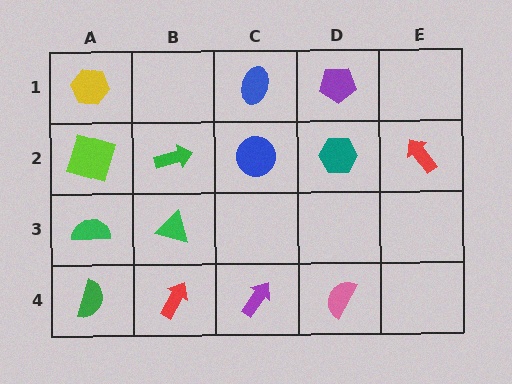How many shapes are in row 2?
5 shapes.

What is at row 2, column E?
A red arrow.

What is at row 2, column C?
A blue circle.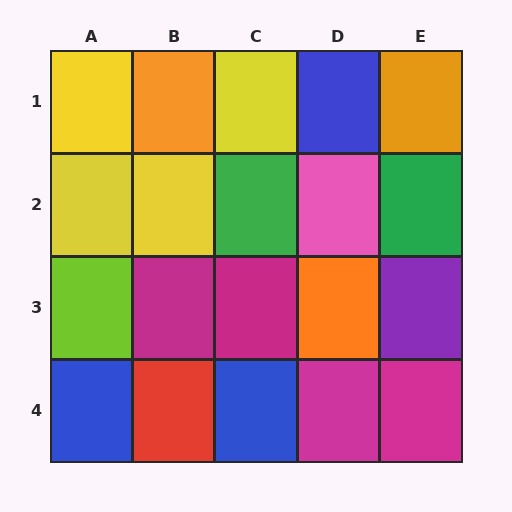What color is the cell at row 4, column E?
Magenta.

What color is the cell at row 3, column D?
Orange.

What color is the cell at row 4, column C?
Blue.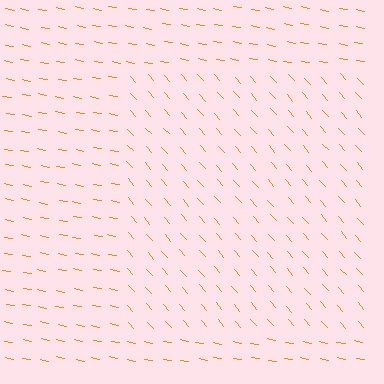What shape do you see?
I see a rectangle.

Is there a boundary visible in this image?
Yes, there is a texture boundary formed by a change in line orientation.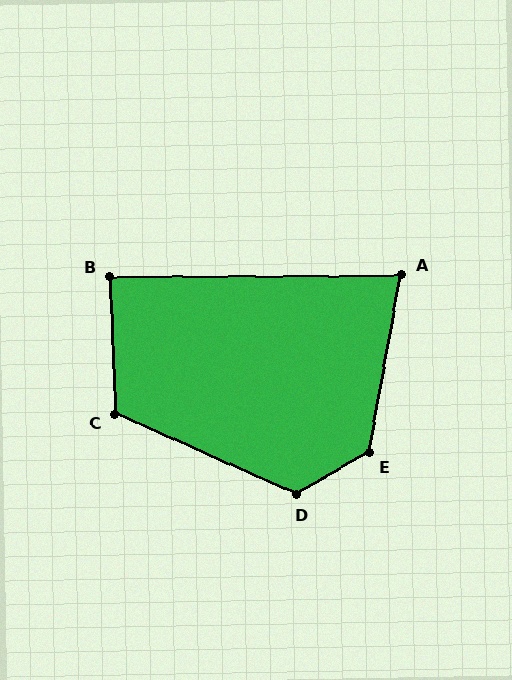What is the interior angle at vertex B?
Approximately 88 degrees (approximately right).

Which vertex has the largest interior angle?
E, at approximately 130 degrees.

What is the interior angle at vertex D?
Approximately 126 degrees (obtuse).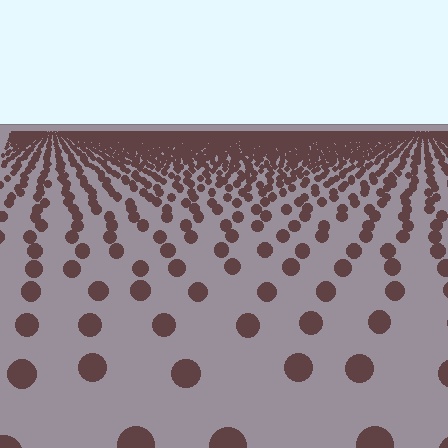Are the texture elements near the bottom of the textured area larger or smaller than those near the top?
Larger. Near the bottom, elements are closer to the viewer and appear at a bigger on-screen size.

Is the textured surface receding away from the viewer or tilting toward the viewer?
The surface is receding away from the viewer. Texture elements get smaller and denser toward the top.